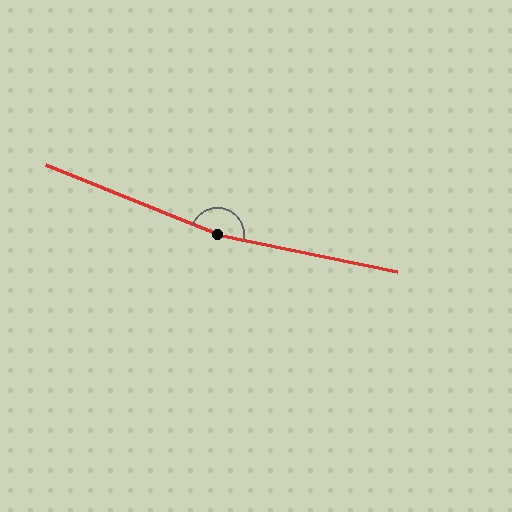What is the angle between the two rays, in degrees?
Approximately 170 degrees.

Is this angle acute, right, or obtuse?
It is obtuse.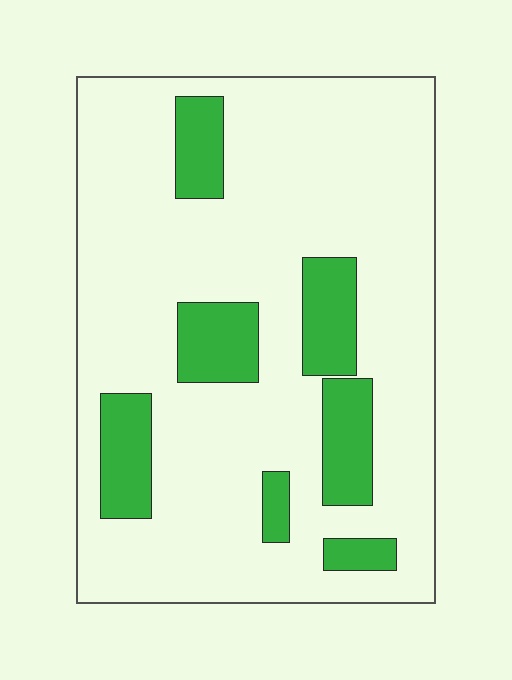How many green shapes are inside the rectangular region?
7.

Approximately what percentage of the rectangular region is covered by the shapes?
Approximately 20%.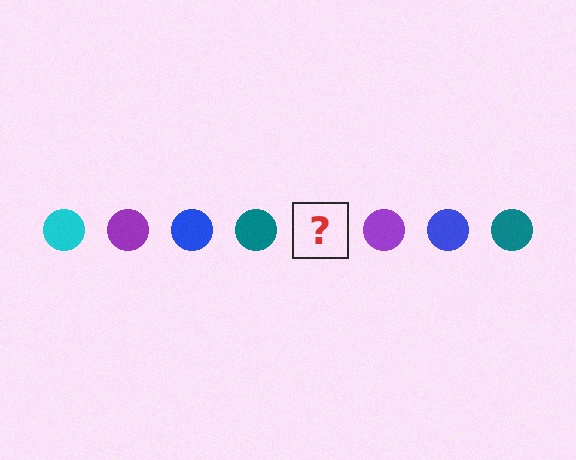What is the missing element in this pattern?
The missing element is a cyan circle.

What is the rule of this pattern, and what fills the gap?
The rule is that the pattern cycles through cyan, purple, blue, teal circles. The gap should be filled with a cyan circle.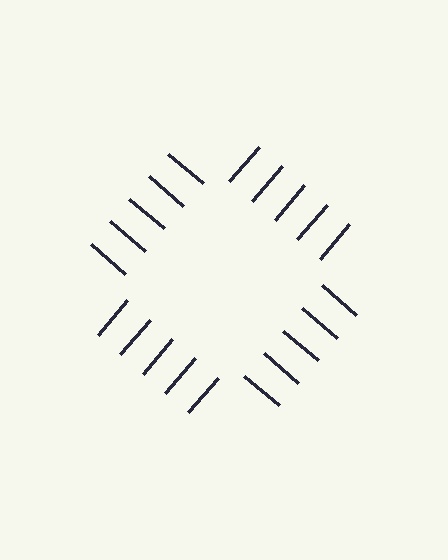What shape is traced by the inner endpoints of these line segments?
An illusory square — the line segments terminate on its edges but no continuous stroke is drawn.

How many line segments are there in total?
20 — 5 along each of the 4 edges.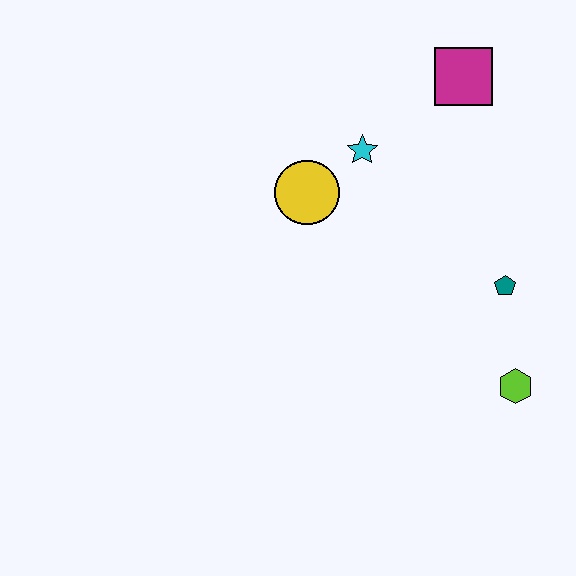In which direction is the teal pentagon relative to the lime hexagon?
The teal pentagon is above the lime hexagon.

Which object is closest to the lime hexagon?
The teal pentagon is closest to the lime hexagon.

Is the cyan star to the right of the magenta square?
No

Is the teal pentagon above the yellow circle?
No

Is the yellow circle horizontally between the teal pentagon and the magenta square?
No